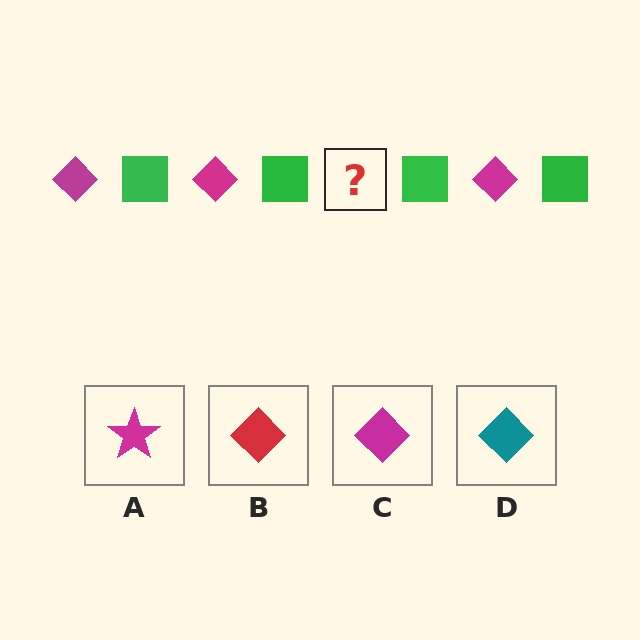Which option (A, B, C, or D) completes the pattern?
C.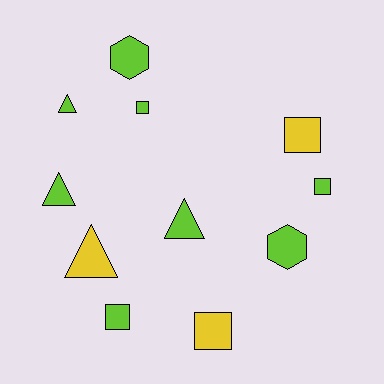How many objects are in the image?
There are 11 objects.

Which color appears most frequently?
Lime, with 8 objects.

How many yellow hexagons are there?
There are no yellow hexagons.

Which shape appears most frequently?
Square, with 5 objects.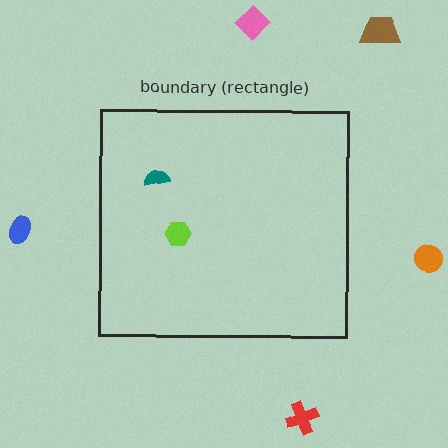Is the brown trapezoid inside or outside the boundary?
Outside.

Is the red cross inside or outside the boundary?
Outside.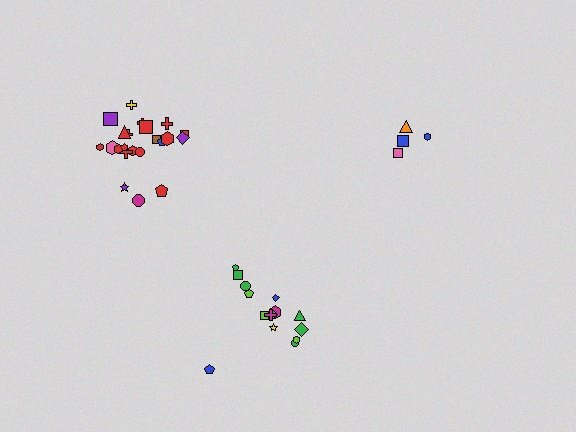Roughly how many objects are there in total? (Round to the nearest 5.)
Roughly 40 objects in total.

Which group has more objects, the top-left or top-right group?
The top-left group.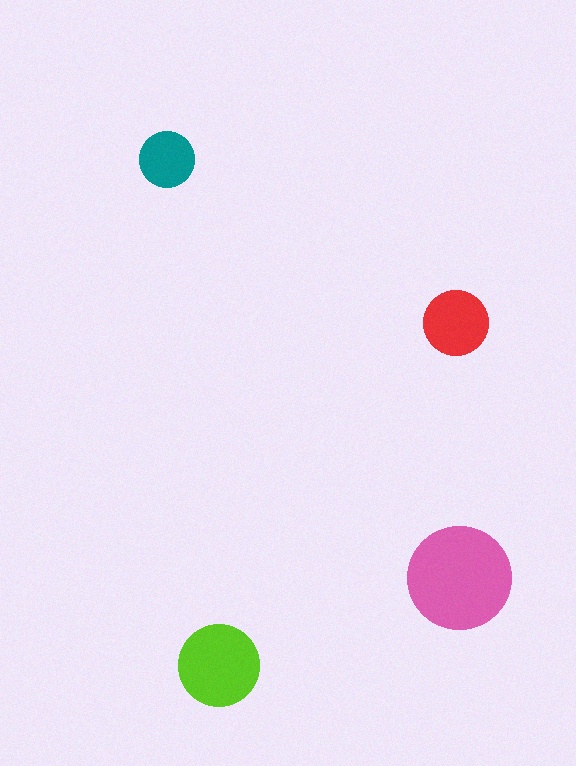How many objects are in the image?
There are 4 objects in the image.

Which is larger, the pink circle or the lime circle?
The pink one.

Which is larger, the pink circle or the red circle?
The pink one.